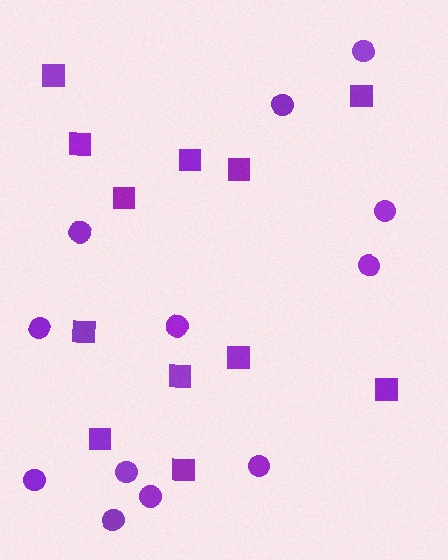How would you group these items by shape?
There are 2 groups: one group of squares (12) and one group of circles (12).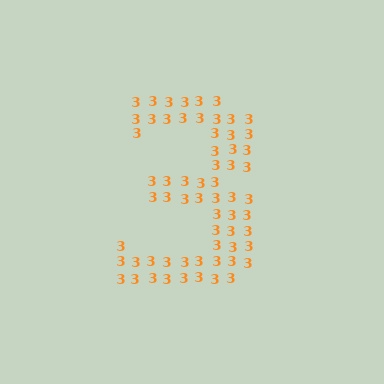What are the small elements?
The small elements are digit 3's.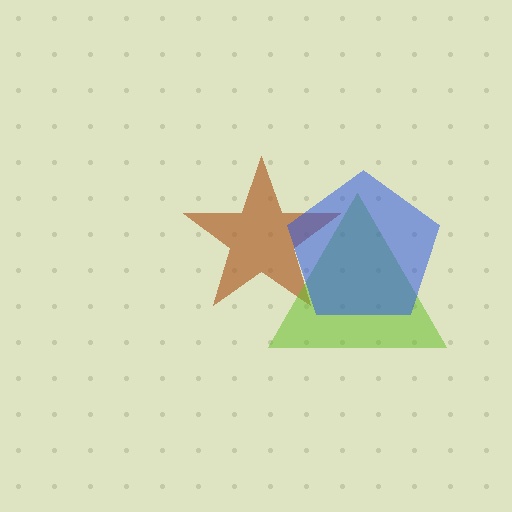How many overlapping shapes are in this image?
There are 3 overlapping shapes in the image.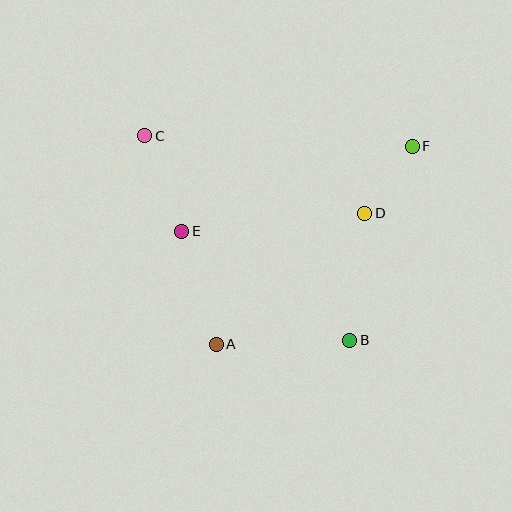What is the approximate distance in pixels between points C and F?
The distance between C and F is approximately 268 pixels.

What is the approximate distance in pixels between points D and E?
The distance between D and E is approximately 184 pixels.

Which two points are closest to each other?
Points D and F are closest to each other.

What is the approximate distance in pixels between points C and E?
The distance between C and E is approximately 103 pixels.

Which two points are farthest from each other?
Points B and C are farthest from each other.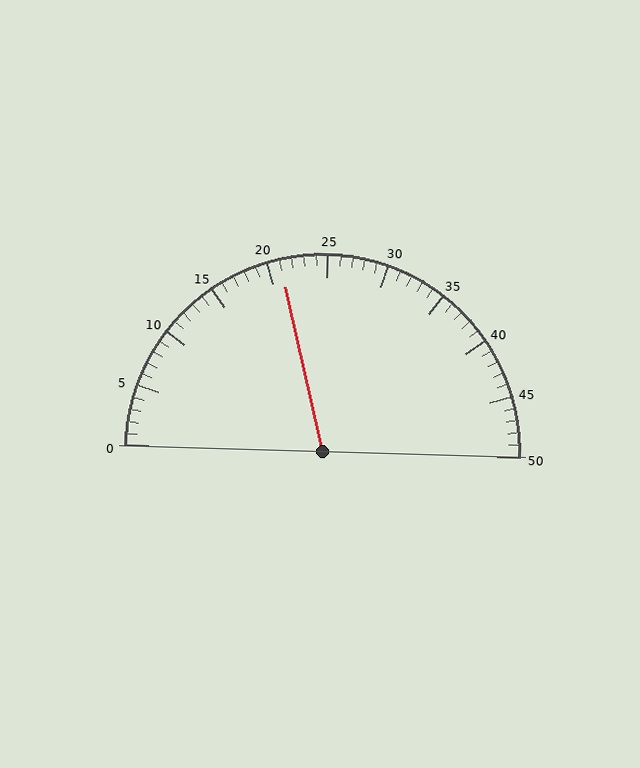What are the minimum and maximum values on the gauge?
The gauge ranges from 0 to 50.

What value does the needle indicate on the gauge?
The needle indicates approximately 21.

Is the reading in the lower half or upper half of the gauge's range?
The reading is in the lower half of the range (0 to 50).